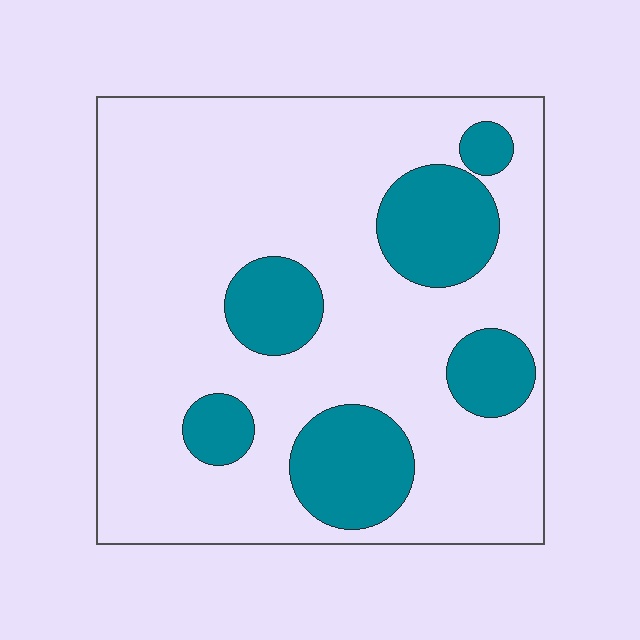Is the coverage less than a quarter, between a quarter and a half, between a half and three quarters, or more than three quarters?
Less than a quarter.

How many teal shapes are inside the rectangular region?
6.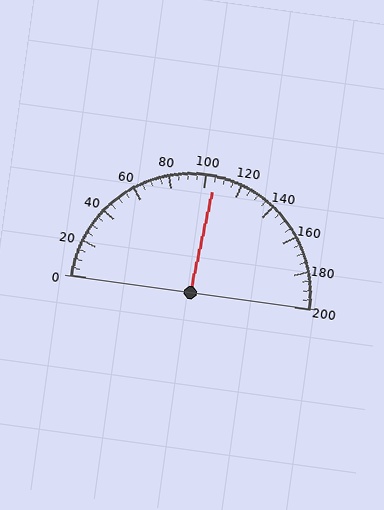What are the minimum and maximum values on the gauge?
The gauge ranges from 0 to 200.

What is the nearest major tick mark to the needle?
The nearest major tick mark is 100.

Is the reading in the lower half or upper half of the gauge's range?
The reading is in the upper half of the range (0 to 200).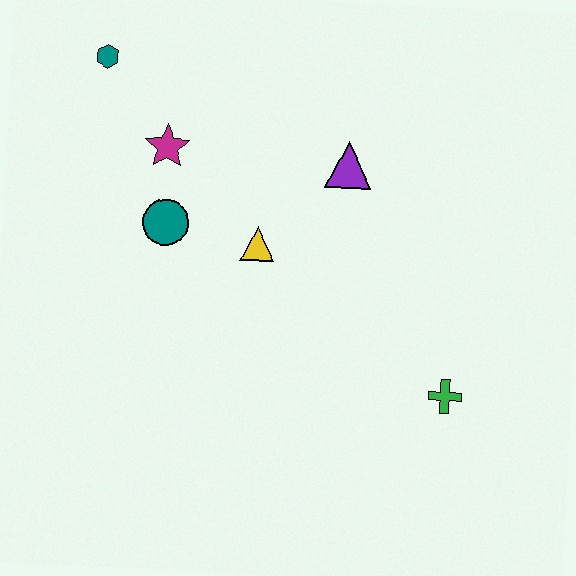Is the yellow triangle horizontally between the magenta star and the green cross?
Yes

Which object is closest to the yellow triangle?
The teal circle is closest to the yellow triangle.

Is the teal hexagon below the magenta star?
No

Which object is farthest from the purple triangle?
The teal hexagon is farthest from the purple triangle.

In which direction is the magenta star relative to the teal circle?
The magenta star is above the teal circle.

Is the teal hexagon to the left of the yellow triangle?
Yes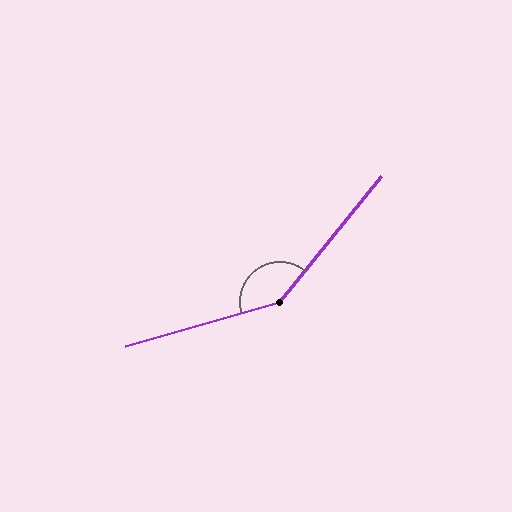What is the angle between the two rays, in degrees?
Approximately 145 degrees.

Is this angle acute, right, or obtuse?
It is obtuse.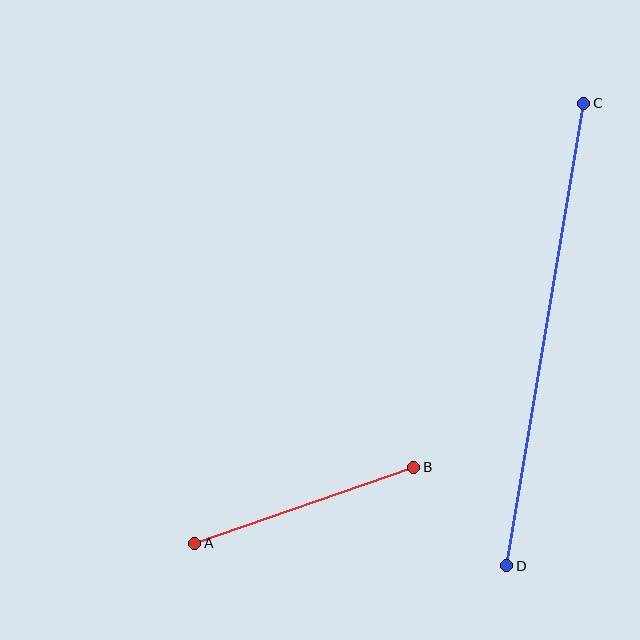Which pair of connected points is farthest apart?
Points C and D are farthest apart.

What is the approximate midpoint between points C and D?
The midpoint is at approximately (545, 334) pixels.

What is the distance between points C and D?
The distance is approximately 469 pixels.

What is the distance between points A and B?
The distance is approximately 232 pixels.